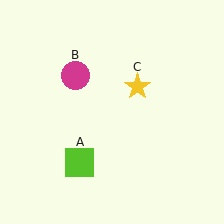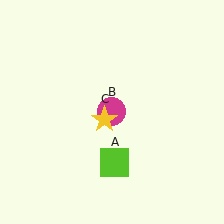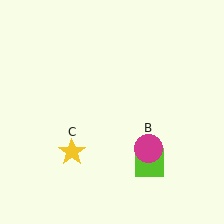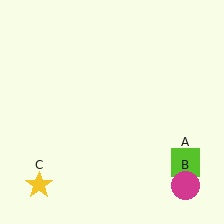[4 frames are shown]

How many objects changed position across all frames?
3 objects changed position: lime square (object A), magenta circle (object B), yellow star (object C).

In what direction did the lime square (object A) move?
The lime square (object A) moved right.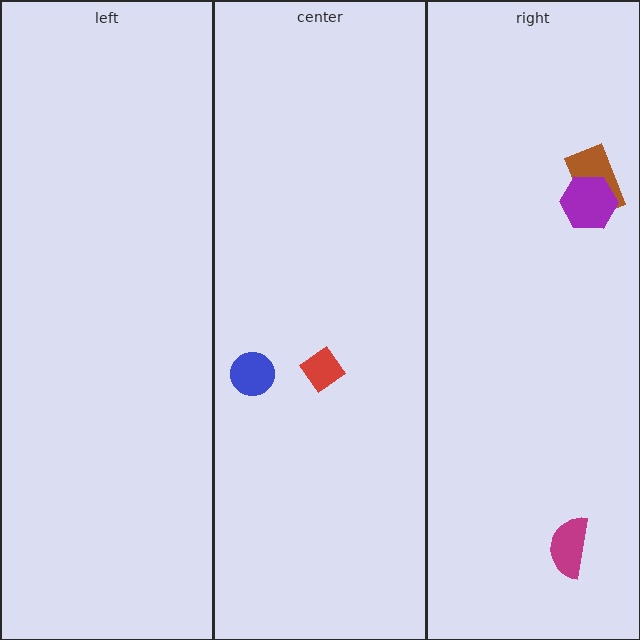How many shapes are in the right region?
3.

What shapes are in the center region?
The red diamond, the blue circle.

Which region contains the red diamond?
The center region.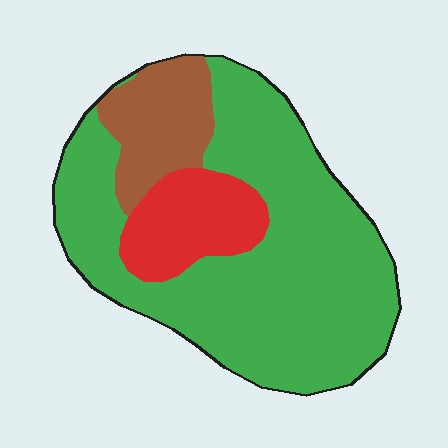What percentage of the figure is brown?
Brown covers around 15% of the figure.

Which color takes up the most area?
Green, at roughly 70%.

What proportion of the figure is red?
Red covers 15% of the figure.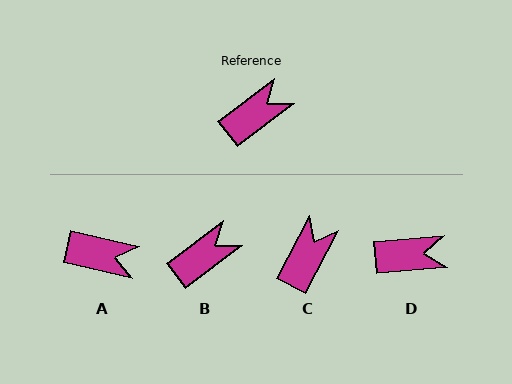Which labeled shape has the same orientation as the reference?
B.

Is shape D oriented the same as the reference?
No, it is off by about 32 degrees.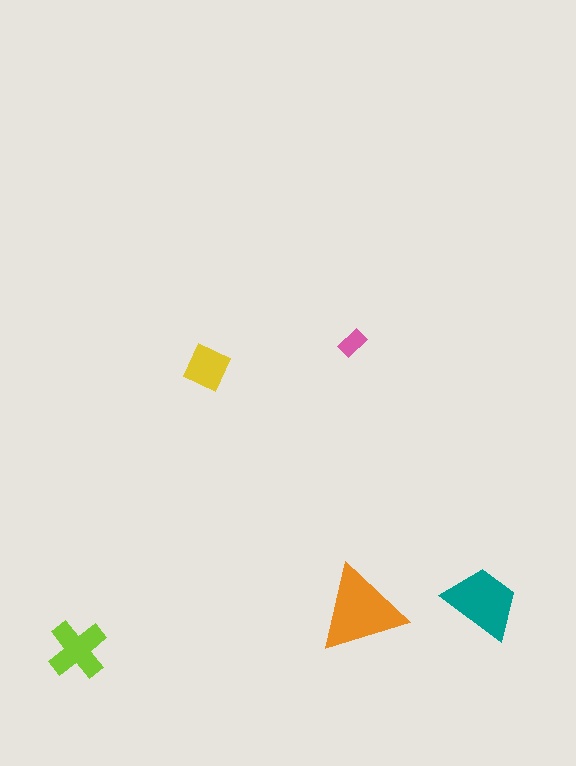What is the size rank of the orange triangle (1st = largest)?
1st.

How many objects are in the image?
There are 5 objects in the image.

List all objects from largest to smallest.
The orange triangle, the teal trapezoid, the lime cross, the yellow square, the pink rectangle.